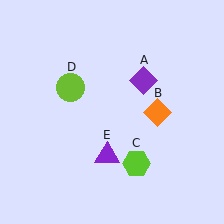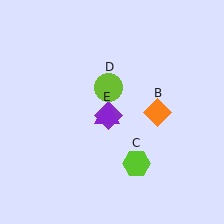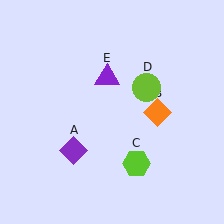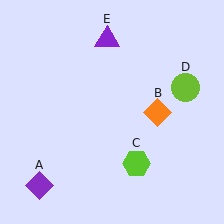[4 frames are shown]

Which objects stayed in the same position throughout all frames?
Orange diamond (object B) and lime hexagon (object C) remained stationary.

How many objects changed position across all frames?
3 objects changed position: purple diamond (object A), lime circle (object D), purple triangle (object E).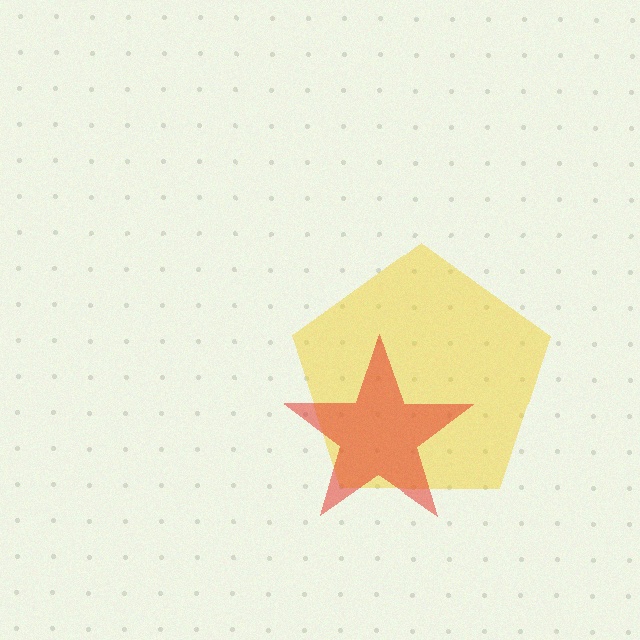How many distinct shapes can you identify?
There are 2 distinct shapes: a yellow pentagon, a red star.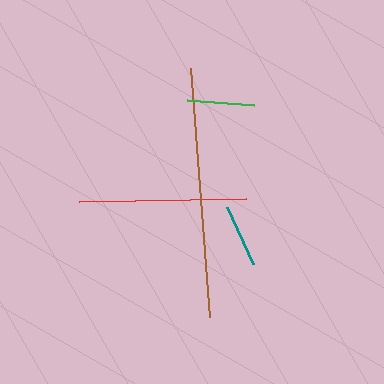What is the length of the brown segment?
The brown segment is approximately 249 pixels long.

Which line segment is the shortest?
The teal line is the shortest at approximately 63 pixels.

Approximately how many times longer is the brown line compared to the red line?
The brown line is approximately 1.5 times the length of the red line.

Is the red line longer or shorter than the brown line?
The brown line is longer than the red line.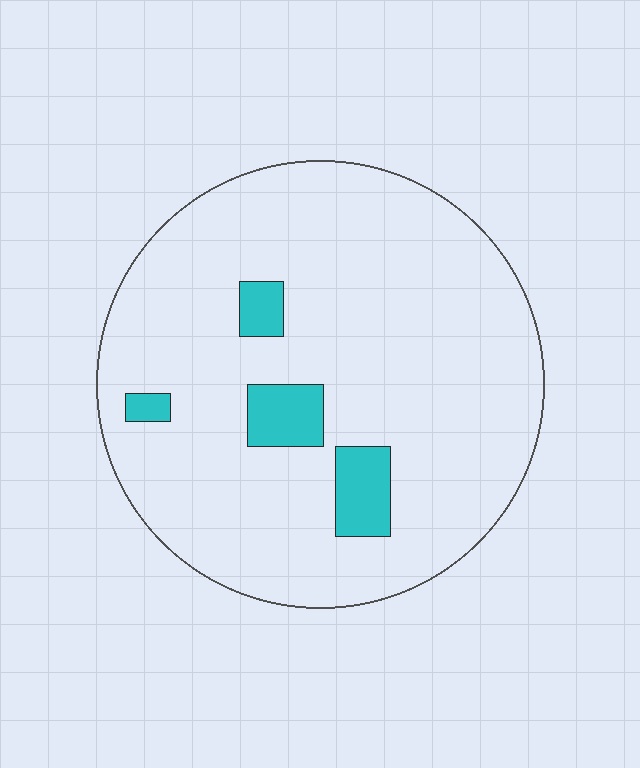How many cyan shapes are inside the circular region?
4.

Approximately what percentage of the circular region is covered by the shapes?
Approximately 10%.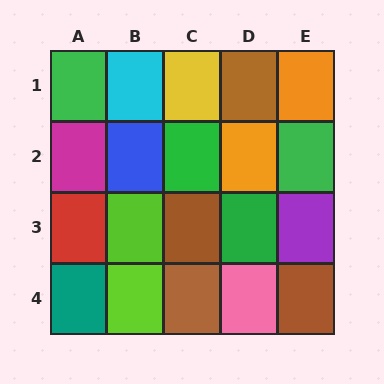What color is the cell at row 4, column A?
Teal.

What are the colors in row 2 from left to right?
Magenta, blue, green, orange, green.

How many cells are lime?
2 cells are lime.